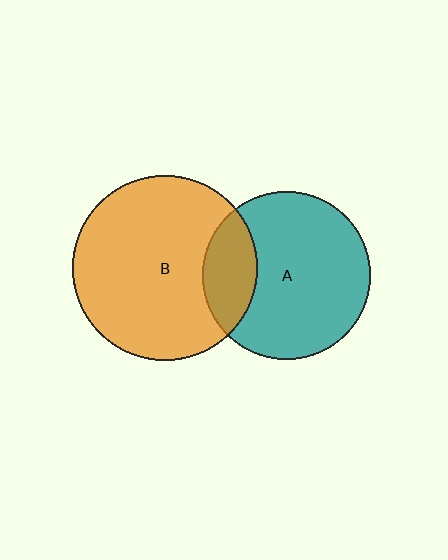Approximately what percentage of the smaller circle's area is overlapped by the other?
Approximately 20%.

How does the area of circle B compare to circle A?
Approximately 1.2 times.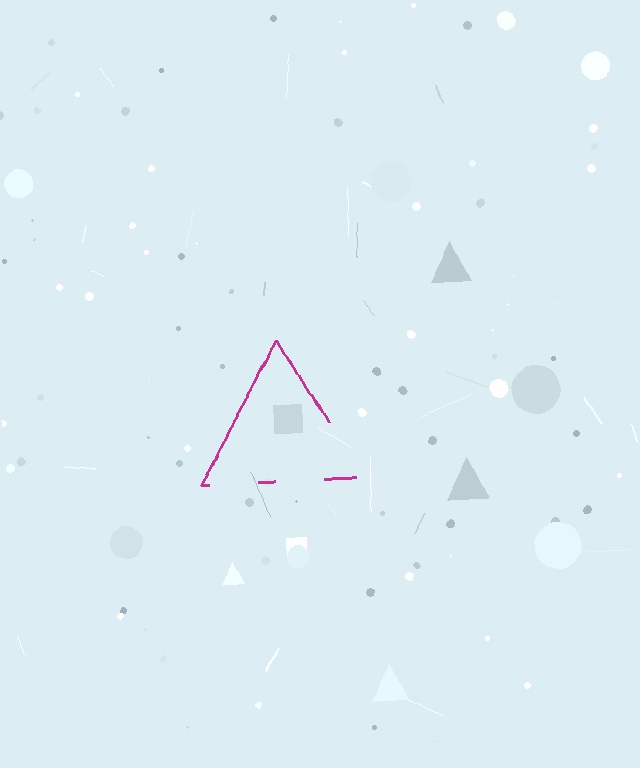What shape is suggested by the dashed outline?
The dashed outline suggests a triangle.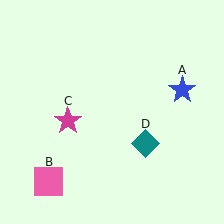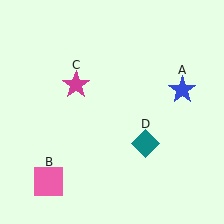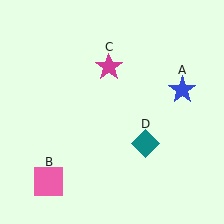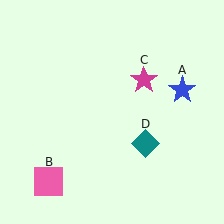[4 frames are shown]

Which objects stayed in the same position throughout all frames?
Blue star (object A) and pink square (object B) and teal diamond (object D) remained stationary.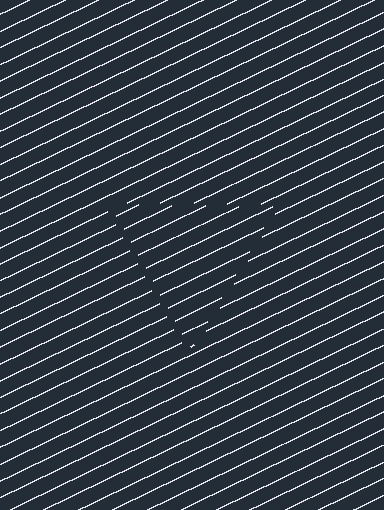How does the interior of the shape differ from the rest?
The interior of the shape contains the same grating, shifted by half a period — the contour is defined by the phase discontinuity where line-ends from the inner and outer gratings abut.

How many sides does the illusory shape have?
3 sides — the line-ends trace a triangle.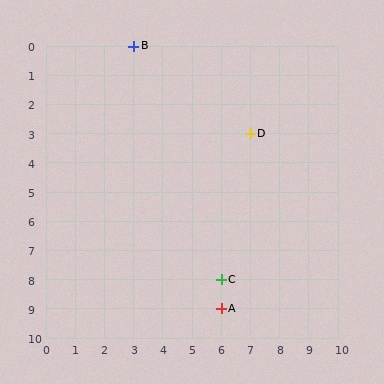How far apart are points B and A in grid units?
Points B and A are 3 columns and 9 rows apart (about 9.5 grid units diagonally).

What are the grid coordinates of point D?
Point D is at grid coordinates (7, 3).